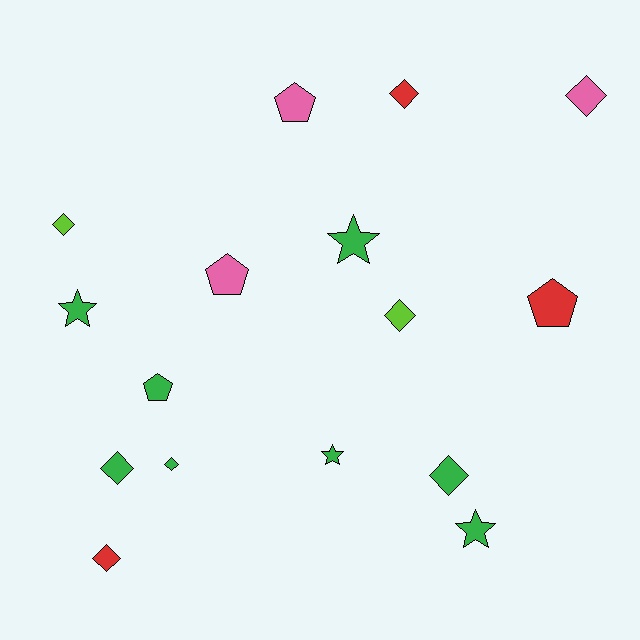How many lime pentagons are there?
There are no lime pentagons.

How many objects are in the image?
There are 16 objects.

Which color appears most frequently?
Green, with 8 objects.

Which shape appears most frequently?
Diamond, with 8 objects.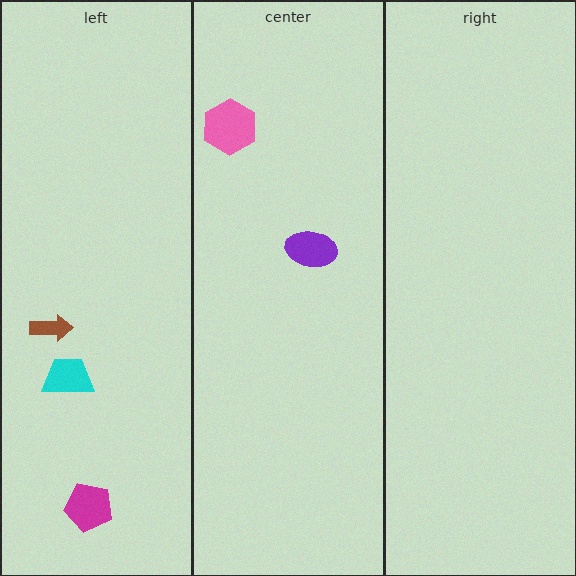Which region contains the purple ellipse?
The center region.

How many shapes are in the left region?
3.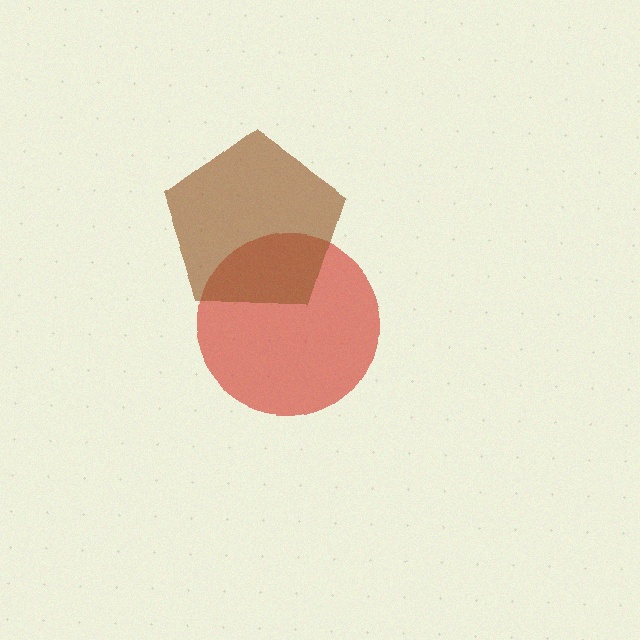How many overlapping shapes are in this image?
There are 2 overlapping shapes in the image.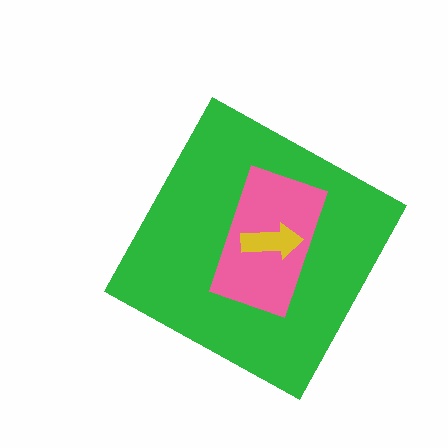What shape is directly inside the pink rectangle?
The yellow arrow.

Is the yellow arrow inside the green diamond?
Yes.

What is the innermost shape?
The yellow arrow.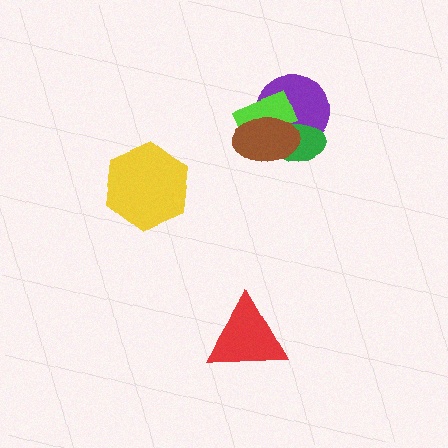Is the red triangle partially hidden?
No, no other shape covers it.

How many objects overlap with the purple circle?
3 objects overlap with the purple circle.